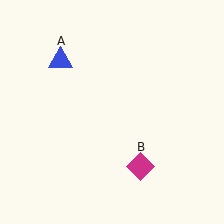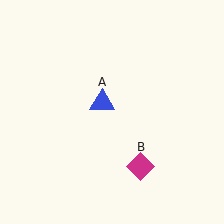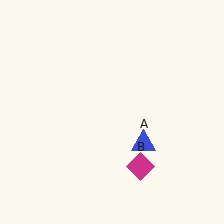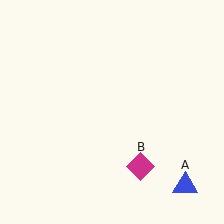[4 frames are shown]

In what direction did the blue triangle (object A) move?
The blue triangle (object A) moved down and to the right.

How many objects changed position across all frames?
1 object changed position: blue triangle (object A).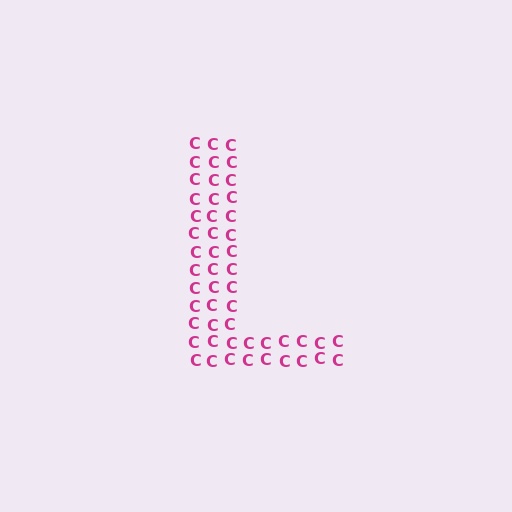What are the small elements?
The small elements are letter C's.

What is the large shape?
The large shape is the letter L.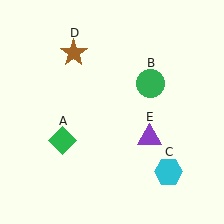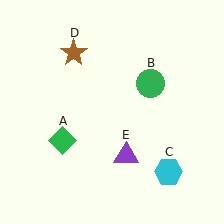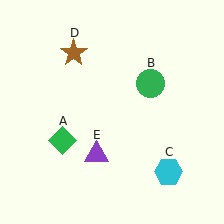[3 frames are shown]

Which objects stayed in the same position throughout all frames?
Green diamond (object A) and green circle (object B) and cyan hexagon (object C) and brown star (object D) remained stationary.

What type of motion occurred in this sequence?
The purple triangle (object E) rotated clockwise around the center of the scene.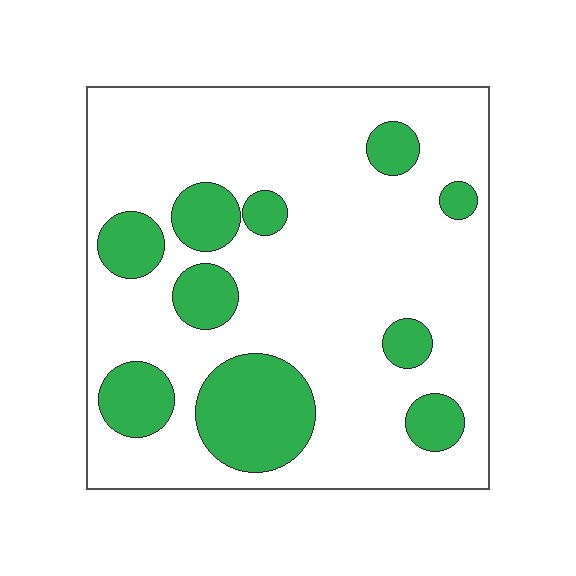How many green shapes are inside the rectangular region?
10.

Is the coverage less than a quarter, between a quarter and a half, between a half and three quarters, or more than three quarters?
Less than a quarter.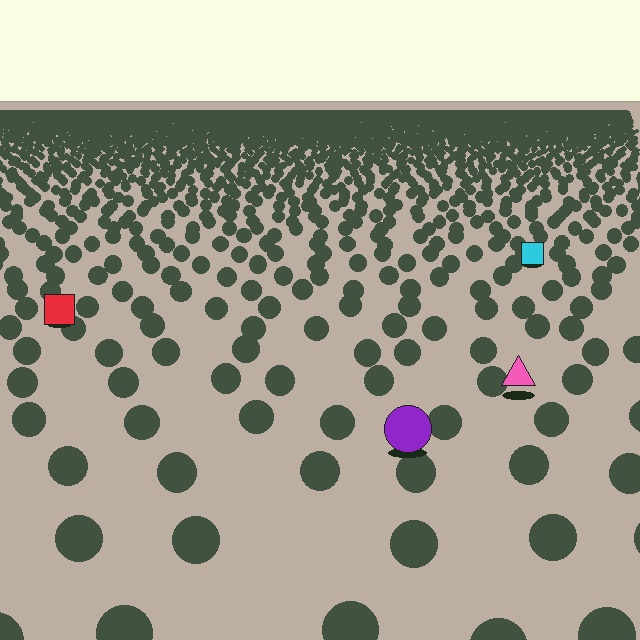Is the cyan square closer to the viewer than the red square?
No. The red square is closer — you can tell from the texture gradient: the ground texture is coarser near it.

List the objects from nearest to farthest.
From nearest to farthest: the purple circle, the pink triangle, the red square, the cyan square.